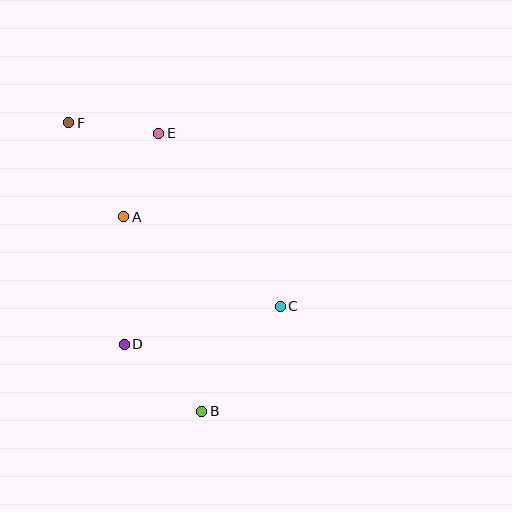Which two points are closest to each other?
Points E and F are closest to each other.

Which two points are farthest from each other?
Points B and F are farthest from each other.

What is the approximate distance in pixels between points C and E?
The distance between C and E is approximately 211 pixels.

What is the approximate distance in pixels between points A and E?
The distance between A and E is approximately 91 pixels.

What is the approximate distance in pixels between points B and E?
The distance between B and E is approximately 281 pixels.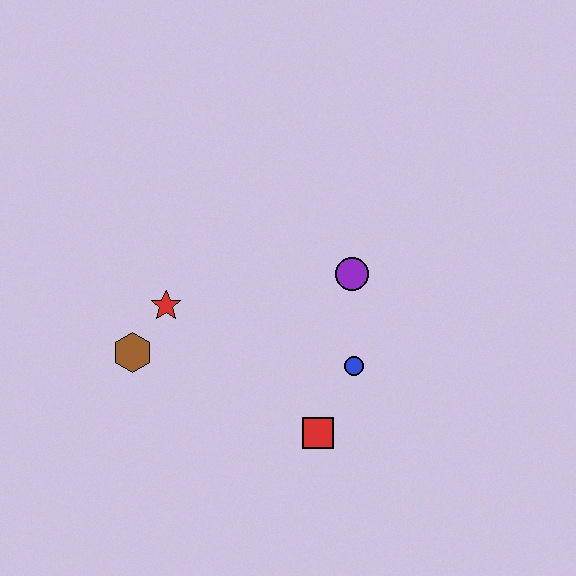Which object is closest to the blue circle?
The red square is closest to the blue circle.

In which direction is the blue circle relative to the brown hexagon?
The blue circle is to the right of the brown hexagon.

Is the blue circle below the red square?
No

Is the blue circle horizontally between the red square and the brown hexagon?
No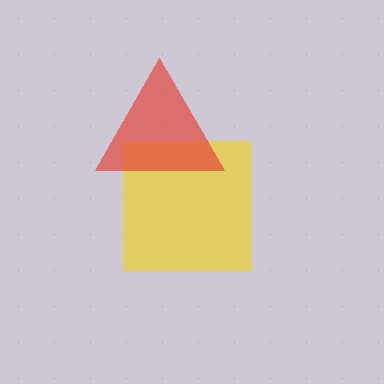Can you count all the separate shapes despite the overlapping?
Yes, there are 2 separate shapes.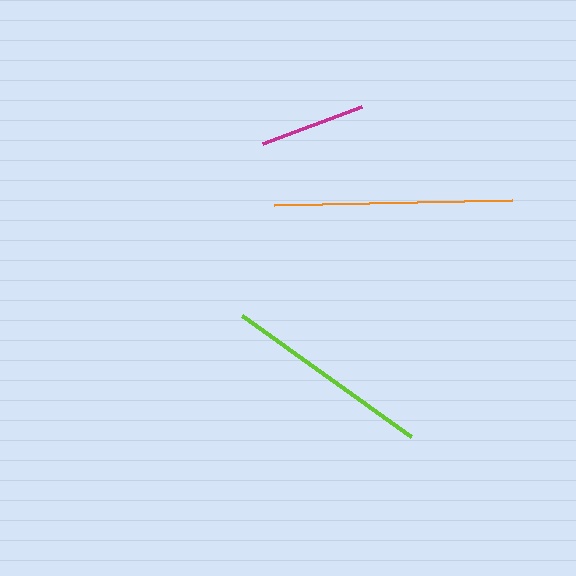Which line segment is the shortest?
The magenta line is the shortest at approximately 105 pixels.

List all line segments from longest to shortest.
From longest to shortest: orange, lime, magenta.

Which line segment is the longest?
The orange line is the longest at approximately 239 pixels.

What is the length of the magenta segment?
The magenta segment is approximately 105 pixels long.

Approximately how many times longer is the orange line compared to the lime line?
The orange line is approximately 1.1 times the length of the lime line.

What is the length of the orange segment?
The orange segment is approximately 239 pixels long.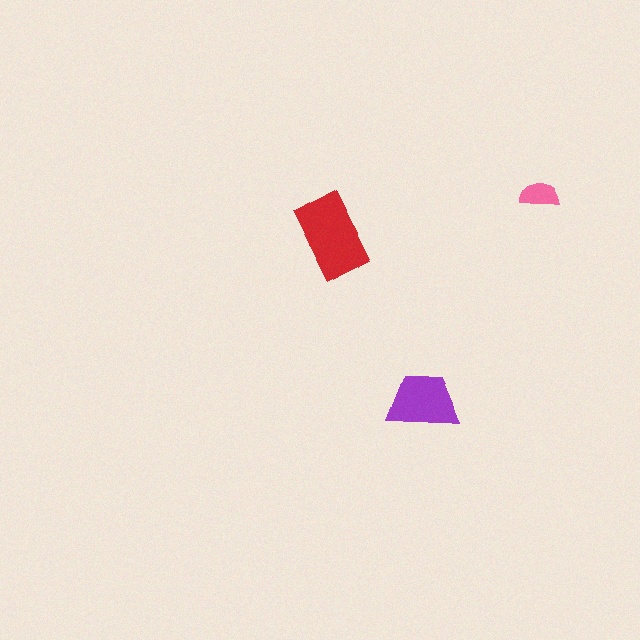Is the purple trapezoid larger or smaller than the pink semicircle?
Larger.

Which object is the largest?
The red rectangle.